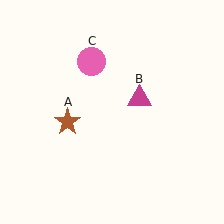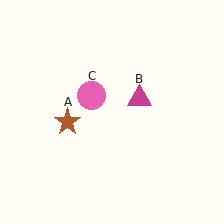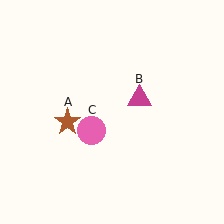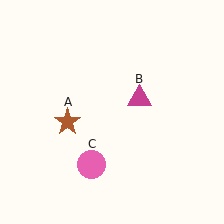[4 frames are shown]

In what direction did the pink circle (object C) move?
The pink circle (object C) moved down.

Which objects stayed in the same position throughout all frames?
Brown star (object A) and magenta triangle (object B) remained stationary.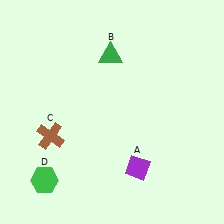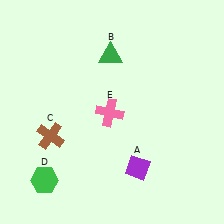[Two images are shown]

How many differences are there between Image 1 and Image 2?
There is 1 difference between the two images.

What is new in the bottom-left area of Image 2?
A pink cross (E) was added in the bottom-left area of Image 2.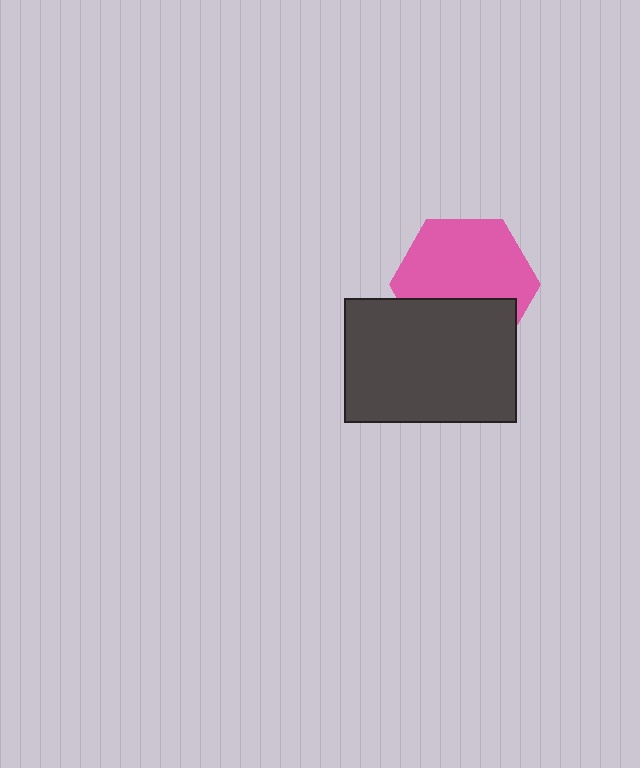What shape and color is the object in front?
The object in front is a dark gray rectangle.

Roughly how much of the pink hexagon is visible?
About half of it is visible (roughly 63%).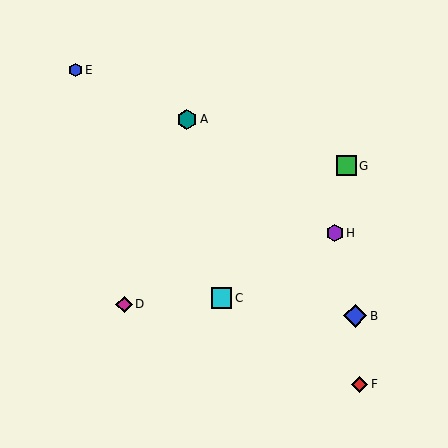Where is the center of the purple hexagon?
The center of the purple hexagon is at (335, 233).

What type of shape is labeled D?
Shape D is a magenta diamond.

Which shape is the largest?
The blue diamond (labeled B) is the largest.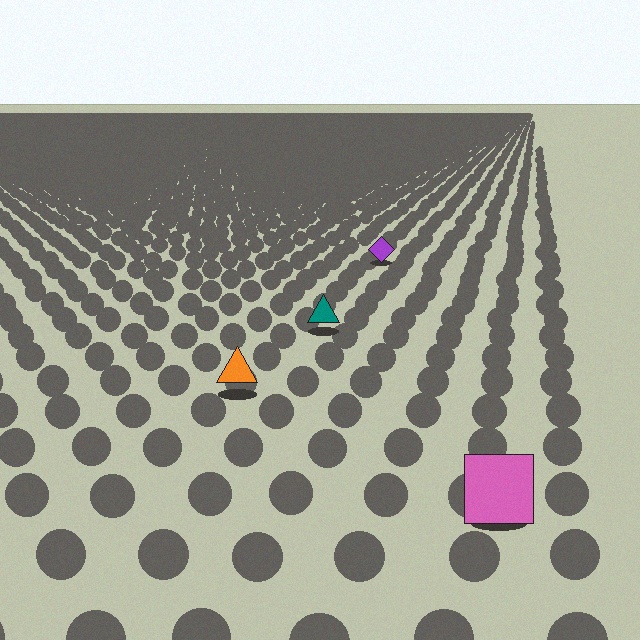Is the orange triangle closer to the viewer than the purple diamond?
Yes. The orange triangle is closer — you can tell from the texture gradient: the ground texture is coarser near it.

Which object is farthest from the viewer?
The purple diamond is farthest from the viewer. It appears smaller and the ground texture around it is denser.